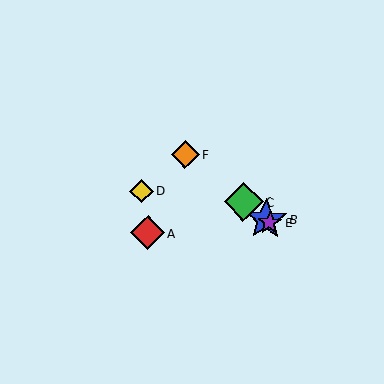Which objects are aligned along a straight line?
Objects B, C, E, F are aligned along a straight line.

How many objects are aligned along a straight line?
4 objects (B, C, E, F) are aligned along a straight line.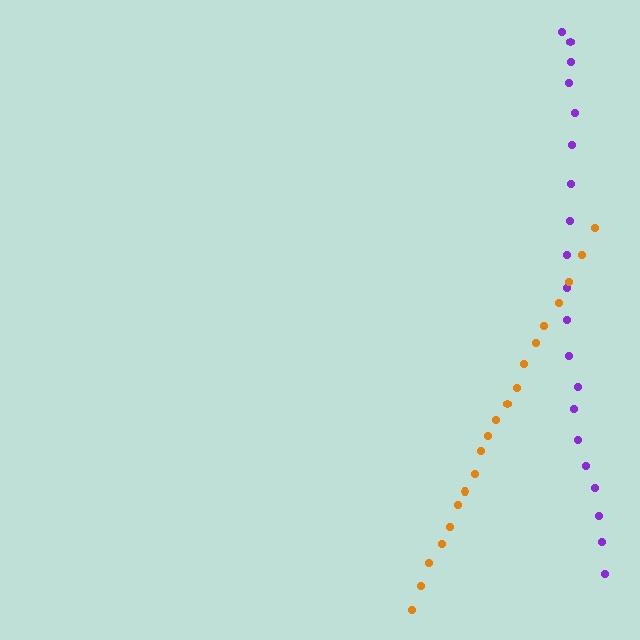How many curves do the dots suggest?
There are 2 distinct paths.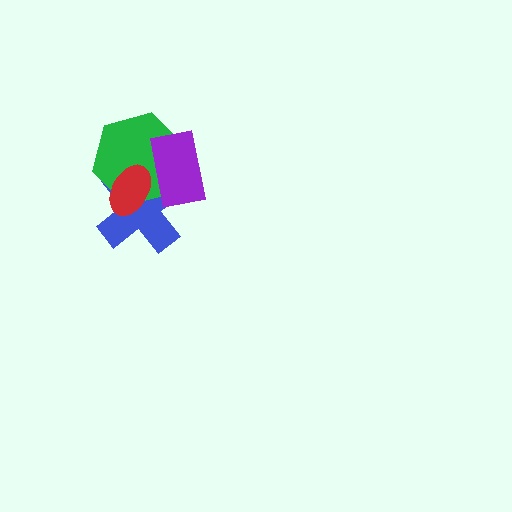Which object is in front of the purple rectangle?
The red ellipse is in front of the purple rectangle.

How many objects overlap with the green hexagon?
3 objects overlap with the green hexagon.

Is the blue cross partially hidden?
Yes, it is partially covered by another shape.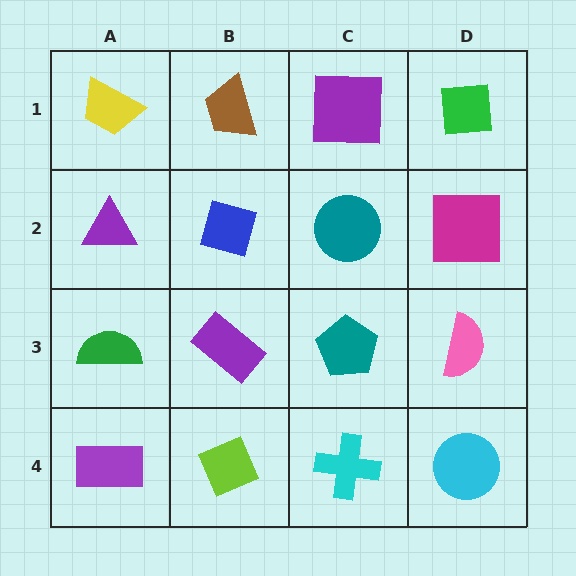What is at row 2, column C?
A teal circle.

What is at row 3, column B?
A purple rectangle.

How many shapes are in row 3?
4 shapes.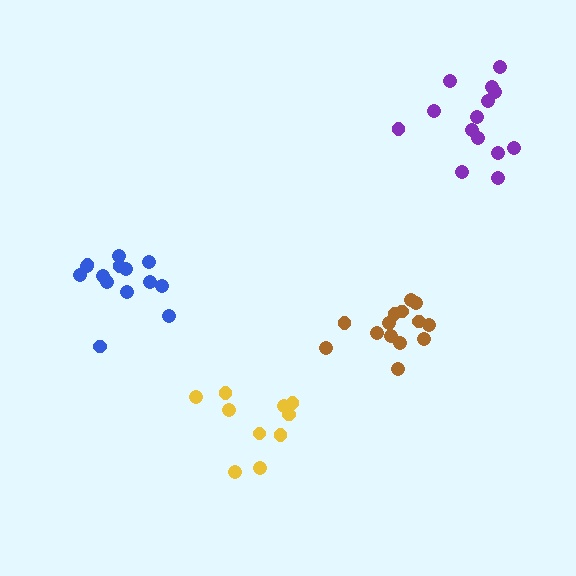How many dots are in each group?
Group 1: 14 dots, Group 2: 14 dots, Group 3: 14 dots, Group 4: 10 dots (52 total).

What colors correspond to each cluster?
The clusters are colored: brown, purple, blue, yellow.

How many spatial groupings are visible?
There are 4 spatial groupings.